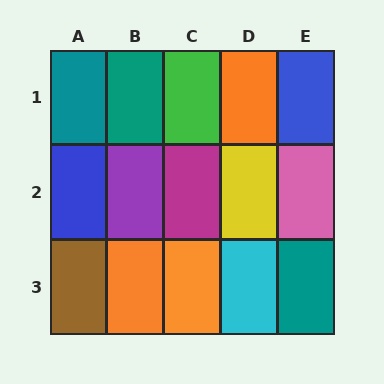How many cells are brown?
1 cell is brown.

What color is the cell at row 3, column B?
Orange.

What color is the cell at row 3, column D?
Cyan.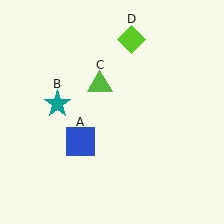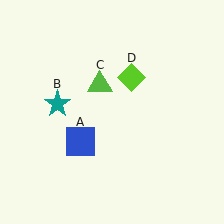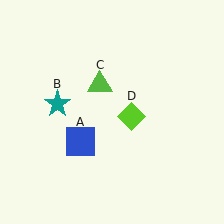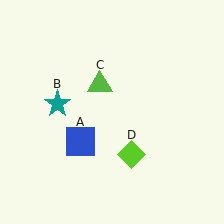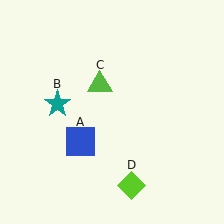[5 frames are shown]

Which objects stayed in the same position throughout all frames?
Blue square (object A) and teal star (object B) and lime triangle (object C) remained stationary.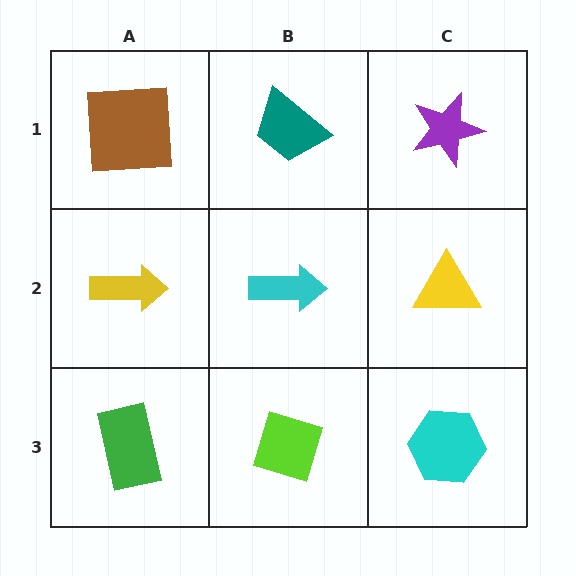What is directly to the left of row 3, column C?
A lime diamond.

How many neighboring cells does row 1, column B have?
3.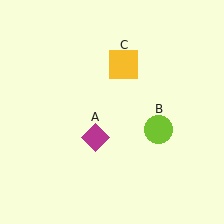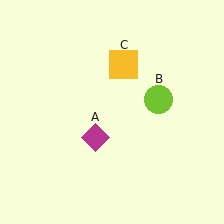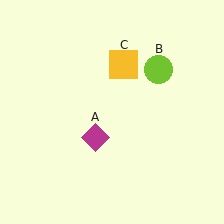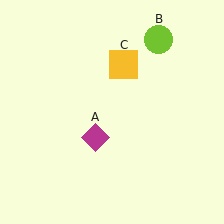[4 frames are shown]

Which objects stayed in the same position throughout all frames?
Magenta diamond (object A) and yellow square (object C) remained stationary.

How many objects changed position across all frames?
1 object changed position: lime circle (object B).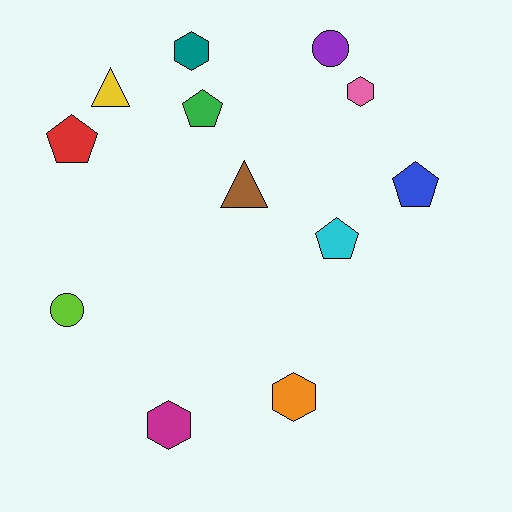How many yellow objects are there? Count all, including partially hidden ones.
There is 1 yellow object.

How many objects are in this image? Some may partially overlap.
There are 12 objects.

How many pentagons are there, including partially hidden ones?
There are 4 pentagons.